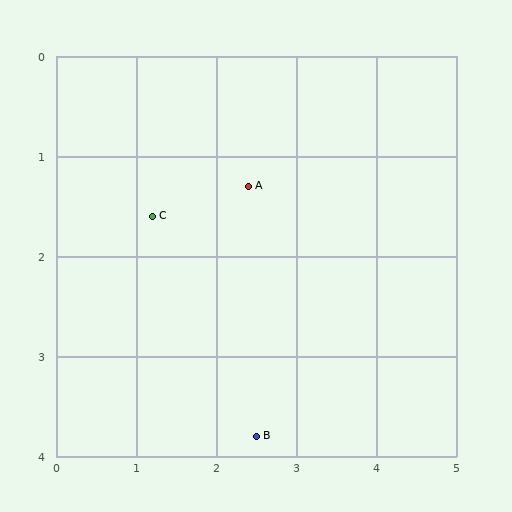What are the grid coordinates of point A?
Point A is at approximately (2.4, 1.3).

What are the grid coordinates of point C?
Point C is at approximately (1.2, 1.6).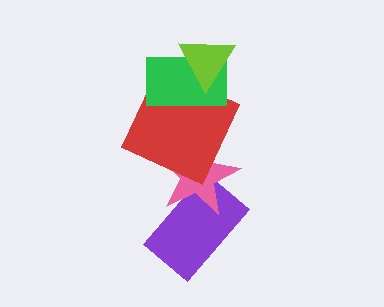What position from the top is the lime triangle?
The lime triangle is 1st from the top.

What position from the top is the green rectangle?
The green rectangle is 2nd from the top.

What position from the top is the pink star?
The pink star is 4th from the top.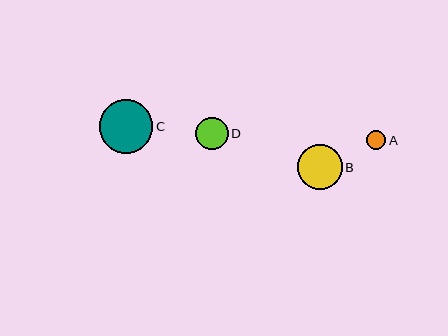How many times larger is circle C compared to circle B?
Circle C is approximately 1.2 times the size of circle B.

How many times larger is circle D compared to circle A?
Circle D is approximately 1.7 times the size of circle A.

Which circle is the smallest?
Circle A is the smallest with a size of approximately 19 pixels.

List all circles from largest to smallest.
From largest to smallest: C, B, D, A.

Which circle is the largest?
Circle C is the largest with a size of approximately 53 pixels.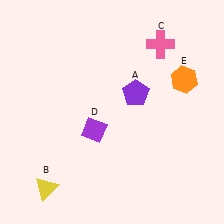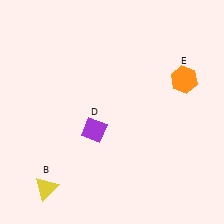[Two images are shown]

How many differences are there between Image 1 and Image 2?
There are 2 differences between the two images.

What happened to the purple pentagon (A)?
The purple pentagon (A) was removed in Image 2. It was in the top-right area of Image 1.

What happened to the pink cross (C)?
The pink cross (C) was removed in Image 2. It was in the top-right area of Image 1.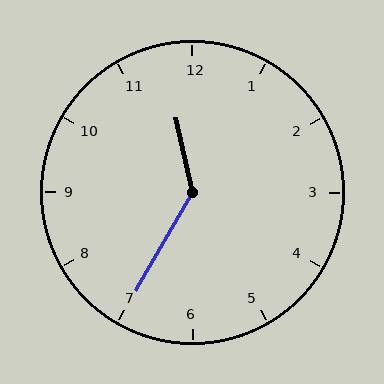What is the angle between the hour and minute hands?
Approximately 138 degrees.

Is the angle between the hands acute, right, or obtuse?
It is obtuse.